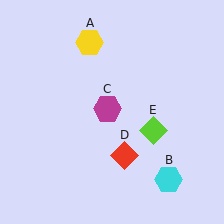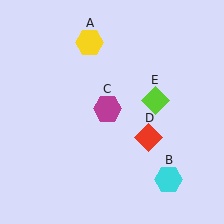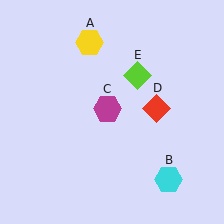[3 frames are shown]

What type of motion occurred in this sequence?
The red diamond (object D), lime diamond (object E) rotated counterclockwise around the center of the scene.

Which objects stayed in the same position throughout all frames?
Yellow hexagon (object A) and cyan hexagon (object B) and magenta hexagon (object C) remained stationary.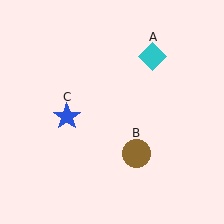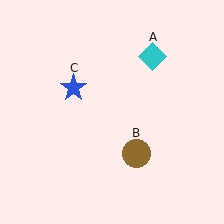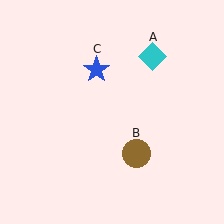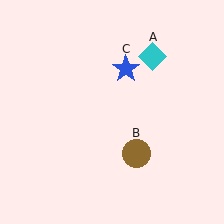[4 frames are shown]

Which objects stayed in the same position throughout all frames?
Cyan diamond (object A) and brown circle (object B) remained stationary.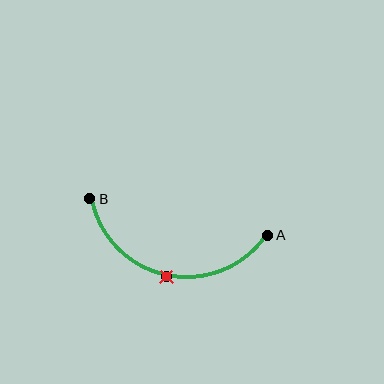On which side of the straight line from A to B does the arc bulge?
The arc bulges below the straight line connecting A and B.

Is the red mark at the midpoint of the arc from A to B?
Yes. The red mark lies on the arc at equal arc-length from both A and B — it is the arc midpoint.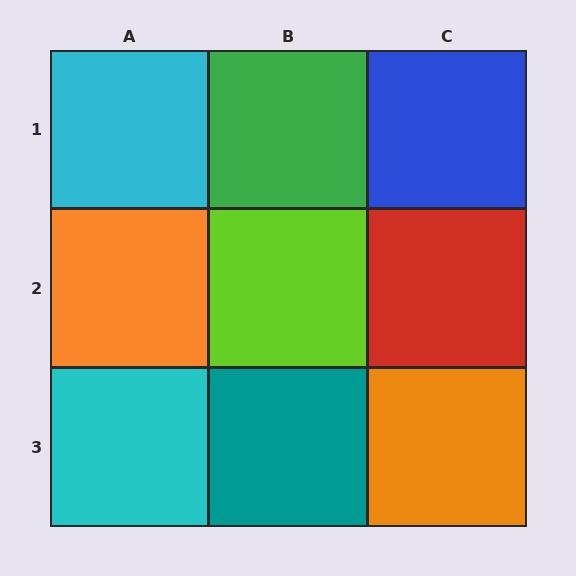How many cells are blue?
1 cell is blue.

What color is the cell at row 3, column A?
Cyan.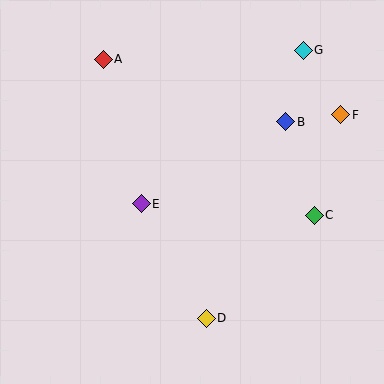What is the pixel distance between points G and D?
The distance between G and D is 285 pixels.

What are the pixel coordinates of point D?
Point D is at (206, 318).